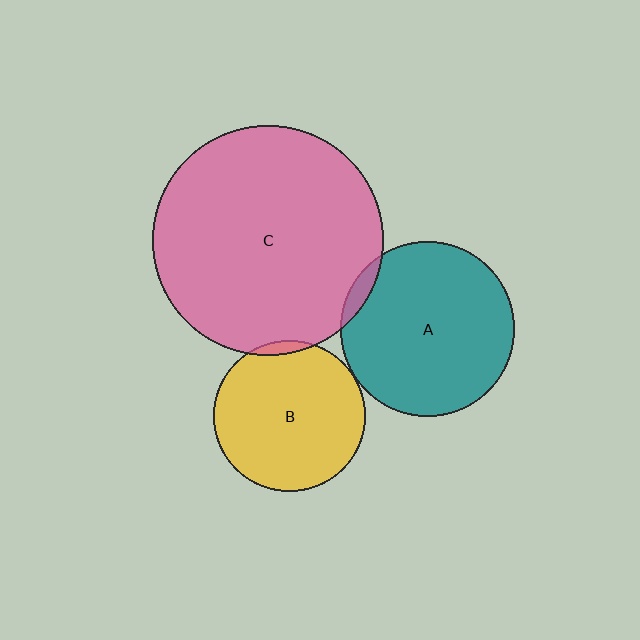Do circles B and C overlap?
Yes.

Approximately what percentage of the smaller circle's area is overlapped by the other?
Approximately 5%.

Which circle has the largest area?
Circle C (pink).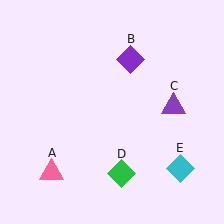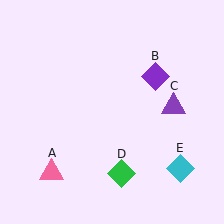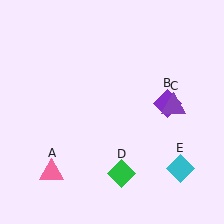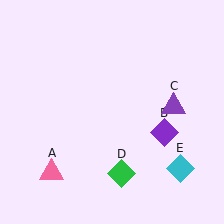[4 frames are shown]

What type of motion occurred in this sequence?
The purple diamond (object B) rotated clockwise around the center of the scene.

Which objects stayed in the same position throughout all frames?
Pink triangle (object A) and purple triangle (object C) and green diamond (object D) and cyan diamond (object E) remained stationary.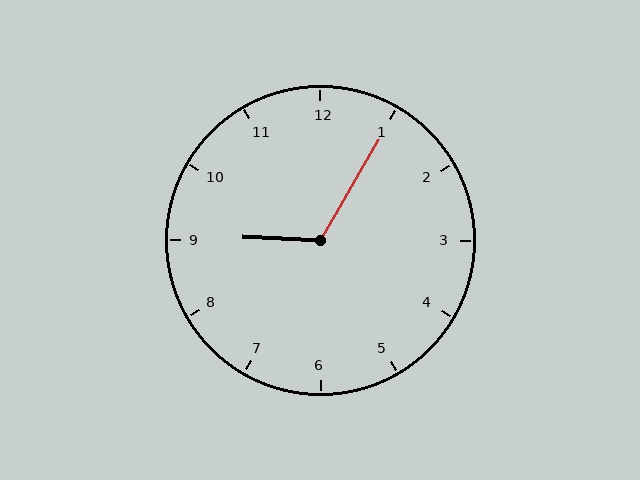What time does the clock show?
9:05.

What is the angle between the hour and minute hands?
Approximately 118 degrees.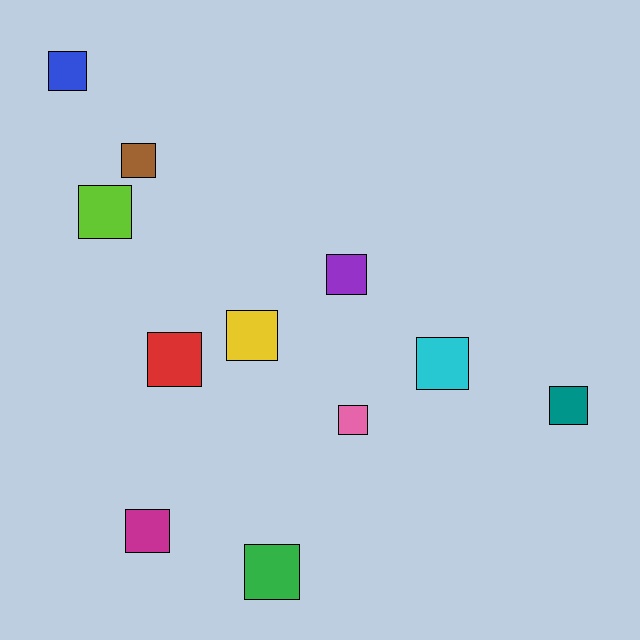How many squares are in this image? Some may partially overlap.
There are 11 squares.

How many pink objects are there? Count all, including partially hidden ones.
There is 1 pink object.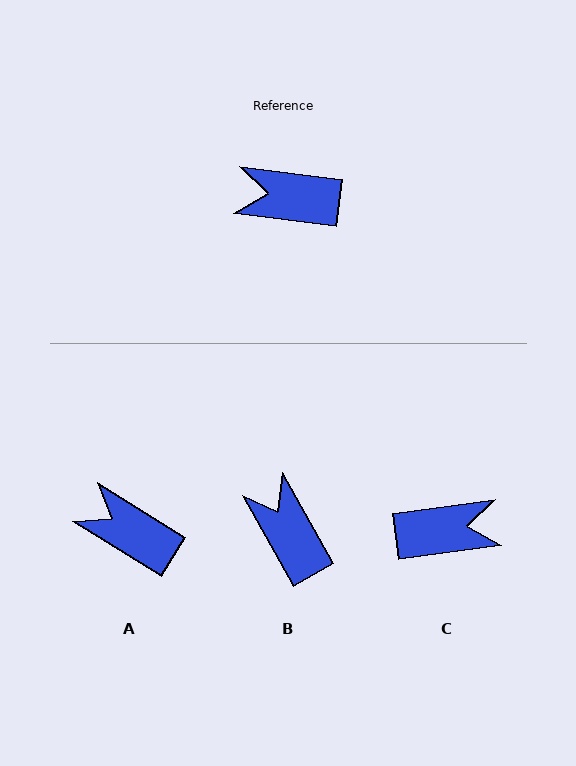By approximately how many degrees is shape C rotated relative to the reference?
Approximately 165 degrees clockwise.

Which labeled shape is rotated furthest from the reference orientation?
C, about 165 degrees away.